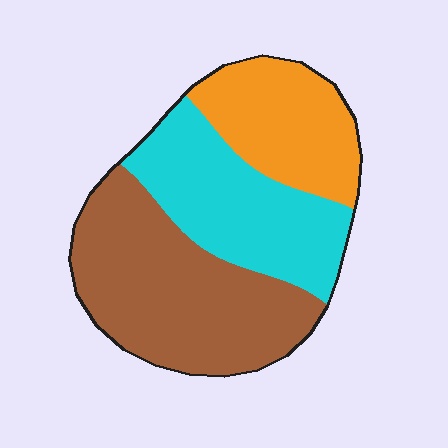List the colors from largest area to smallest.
From largest to smallest: brown, cyan, orange.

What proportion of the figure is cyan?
Cyan takes up about one third (1/3) of the figure.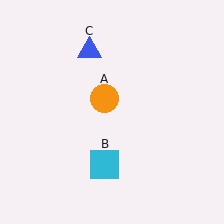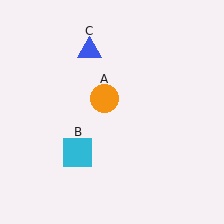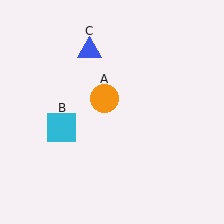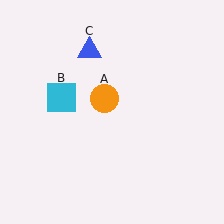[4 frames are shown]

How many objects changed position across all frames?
1 object changed position: cyan square (object B).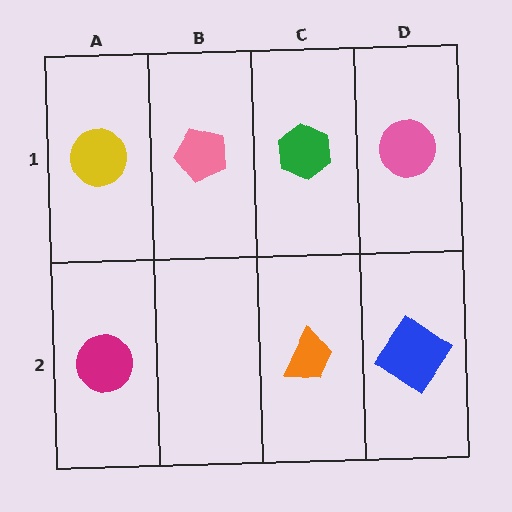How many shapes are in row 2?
3 shapes.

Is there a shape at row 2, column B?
No, that cell is empty.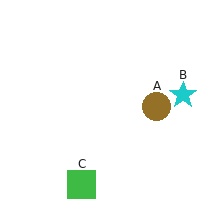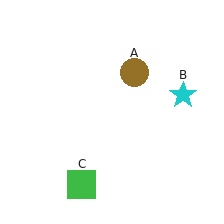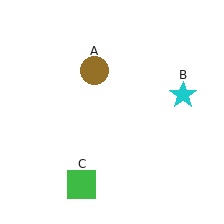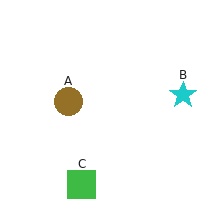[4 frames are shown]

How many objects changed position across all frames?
1 object changed position: brown circle (object A).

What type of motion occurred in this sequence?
The brown circle (object A) rotated counterclockwise around the center of the scene.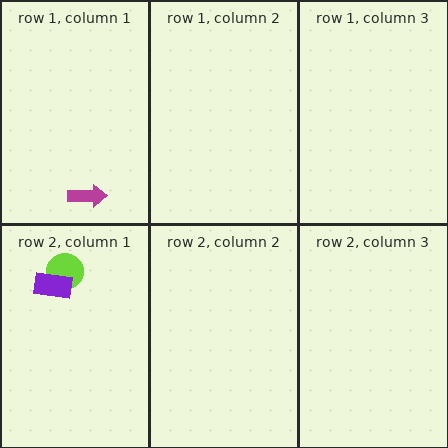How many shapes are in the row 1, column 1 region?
1.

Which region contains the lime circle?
The row 2, column 1 region.